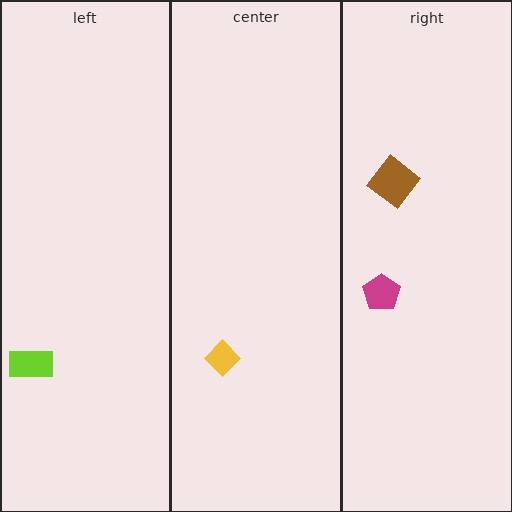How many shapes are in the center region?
1.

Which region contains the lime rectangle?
The left region.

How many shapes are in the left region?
1.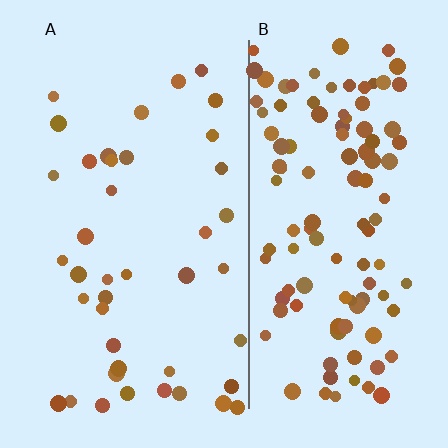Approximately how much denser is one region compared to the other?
Approximately 2.9× — region B over region A.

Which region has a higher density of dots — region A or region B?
B (the right).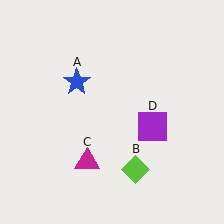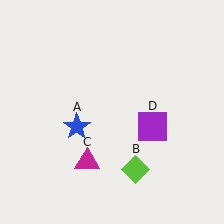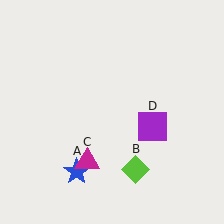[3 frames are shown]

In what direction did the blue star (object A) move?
The blue star (object A) moved down.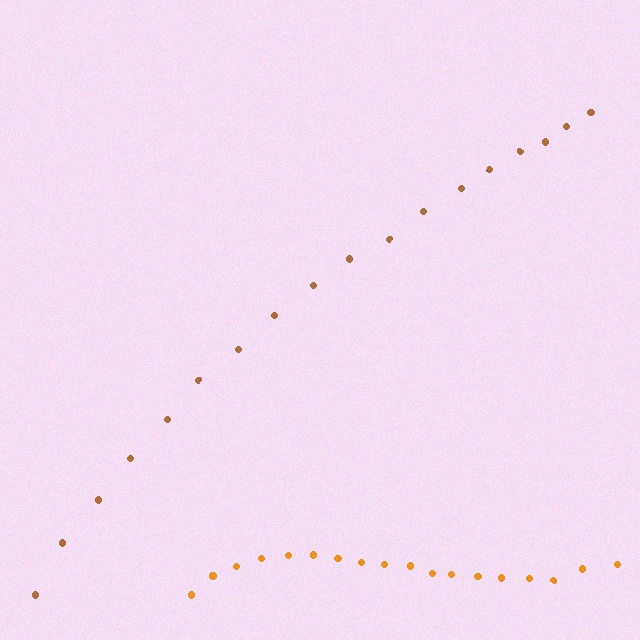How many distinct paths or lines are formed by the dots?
There are 2 distinct paths.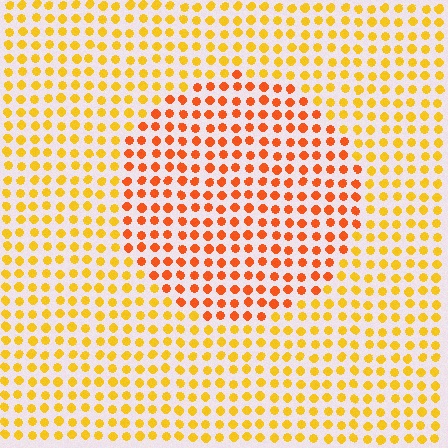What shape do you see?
I see a circle.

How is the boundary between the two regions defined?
The boundary is defined purely by a slight shift in hue (about 32 degrees). Spacing, size, and orientation are identical on both sides.